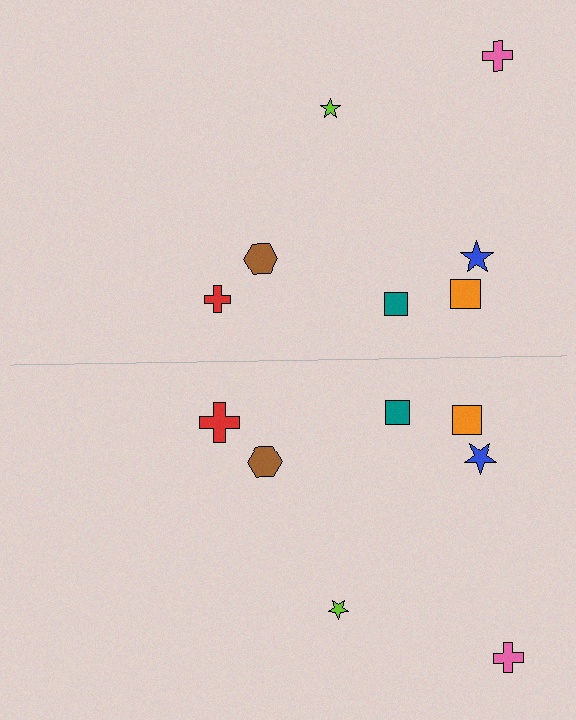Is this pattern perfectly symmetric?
No, the pattern is not perfectly symmetric. The red cross on the bottom side has a different size than its mirror counterpart.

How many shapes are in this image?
There are 14 shapes in this image.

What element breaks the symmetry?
The red cross on the bottom side has a different size than its mirror counterpart.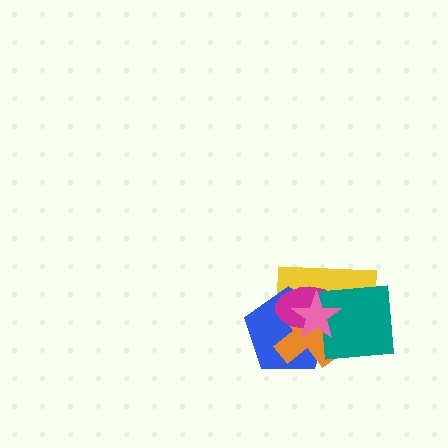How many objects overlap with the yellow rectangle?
5 objects overlap with the yellow rectangle.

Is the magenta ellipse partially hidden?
Yes, it is partially covered by another shape.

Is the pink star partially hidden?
No, no other shape covers it.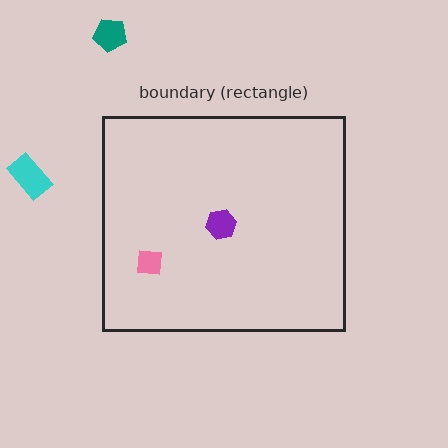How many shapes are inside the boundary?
2 inside, 2 outside.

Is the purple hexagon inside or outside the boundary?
Inside.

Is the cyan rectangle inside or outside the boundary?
Outside.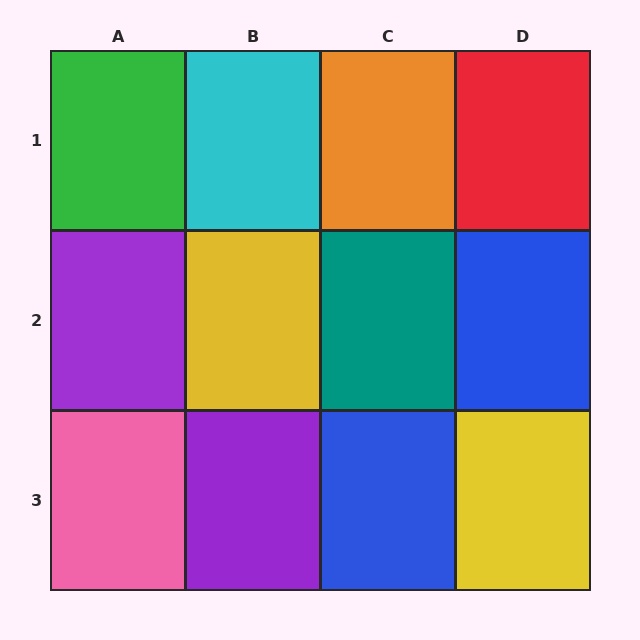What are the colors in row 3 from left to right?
Pink, purple, blue, yellow.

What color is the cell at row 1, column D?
Red.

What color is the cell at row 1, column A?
Green.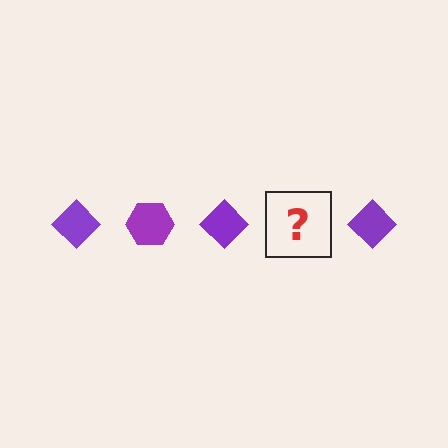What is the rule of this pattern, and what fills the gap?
The rule is that the pattern cycles through diamond, hexagon shapes in purple. The gap should be filled with a purple hexagon.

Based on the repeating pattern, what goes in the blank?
The blank should be a purple hexagon.